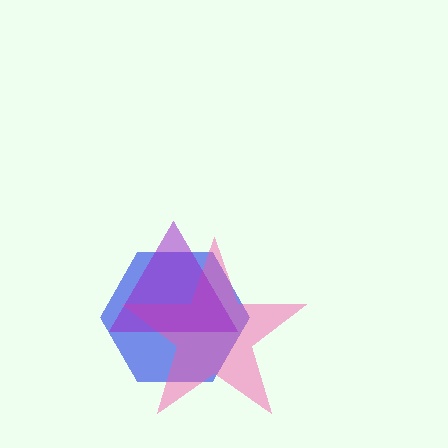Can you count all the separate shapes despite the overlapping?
Yes, there are 3 separate shapes.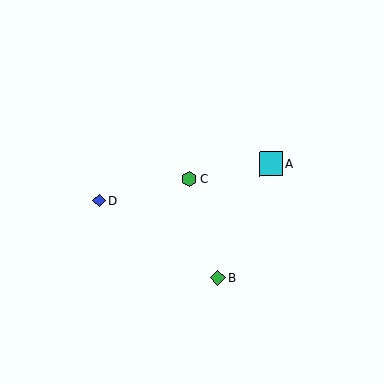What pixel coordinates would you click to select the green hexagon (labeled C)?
Click at (189, 179) to select the green hexagon C.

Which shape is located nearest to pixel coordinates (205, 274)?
The green diamond (labeled B) at (217, 278) is nearest to that location.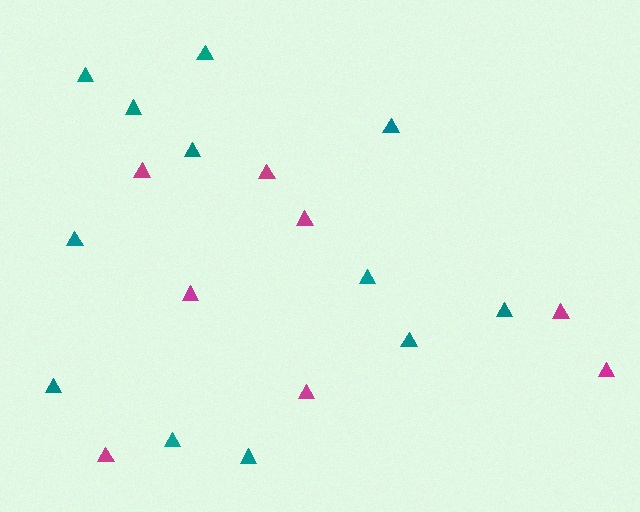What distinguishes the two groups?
There are 2 groups: one group of teal triangles (12) and one group of magenta triangles (8).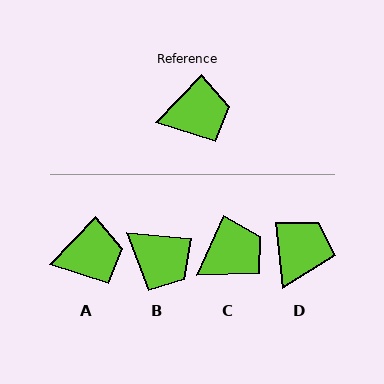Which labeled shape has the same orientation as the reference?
A.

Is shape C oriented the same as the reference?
No, it is off by about 20 degrees.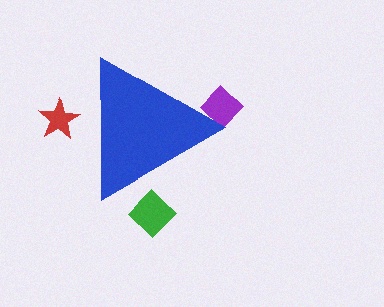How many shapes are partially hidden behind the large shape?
3 shapes are partially hidden.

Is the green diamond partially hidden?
Yes, the green diamond is partially hidden behind the blue triangle.